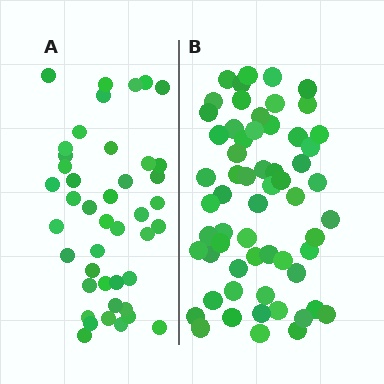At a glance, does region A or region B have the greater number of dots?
Region B (the right region) has more dots.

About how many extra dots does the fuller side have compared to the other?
Region B has approximately 15 more dots than region A.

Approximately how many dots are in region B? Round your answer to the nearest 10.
About 60 dots.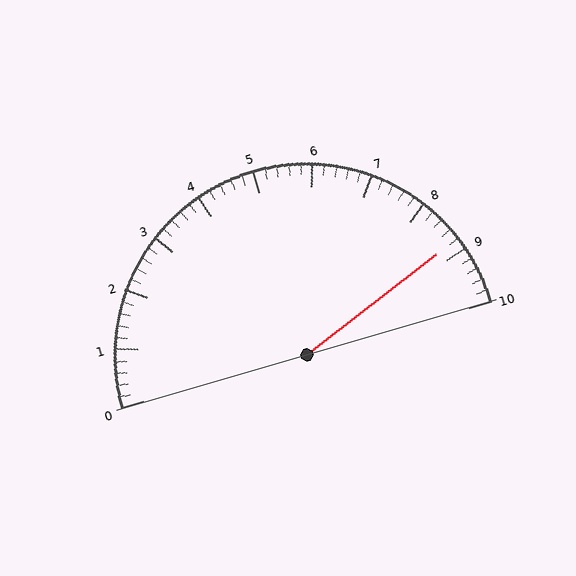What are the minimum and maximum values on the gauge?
The gauge ranges from 0 to 10.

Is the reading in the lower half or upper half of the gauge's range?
The reading is in the upper half of the range (0 to 10).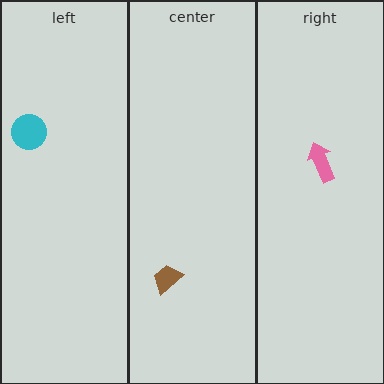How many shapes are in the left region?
1.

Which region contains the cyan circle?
The left region.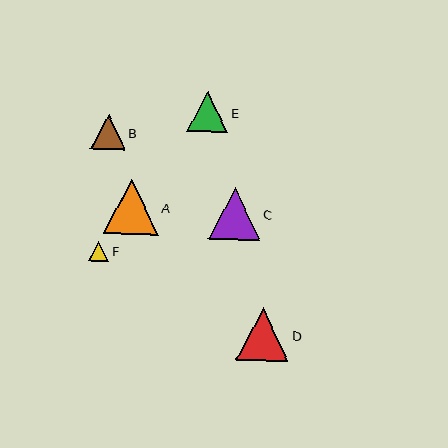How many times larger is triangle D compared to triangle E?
Triangle D is approximately 1.3 times the size of triangle E.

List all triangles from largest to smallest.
From largest to smallest: A, D, C, E, B, F.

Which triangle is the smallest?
Triangle F is the smallest with a size of approximately 20 pixels.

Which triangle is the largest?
Triangle A is the largest with a size of approximately 55 pixels.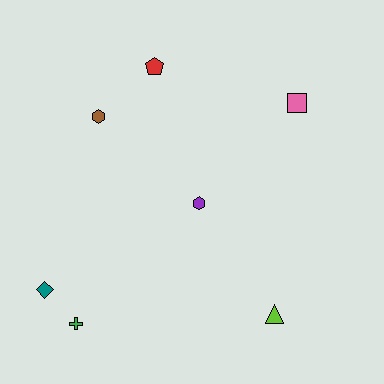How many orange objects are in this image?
There are no orange objects.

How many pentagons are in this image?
There is 1 pentagon.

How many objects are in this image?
There are 7 objects.